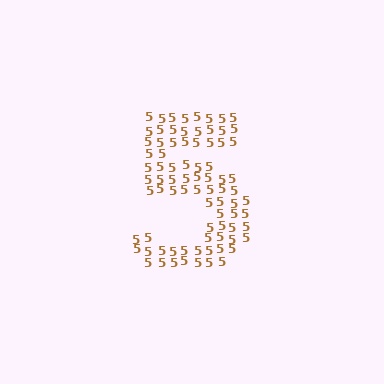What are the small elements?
The small elements are digit 5's.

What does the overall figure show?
The overall figure shows the digit 5.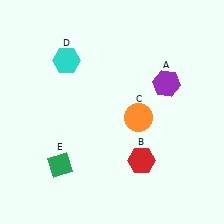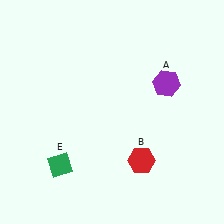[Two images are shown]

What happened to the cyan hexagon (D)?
The cyan hexagon (D) was removed in Image 2. It was in the top-left area of Image 1.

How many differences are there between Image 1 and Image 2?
There are 2 differences between the two images.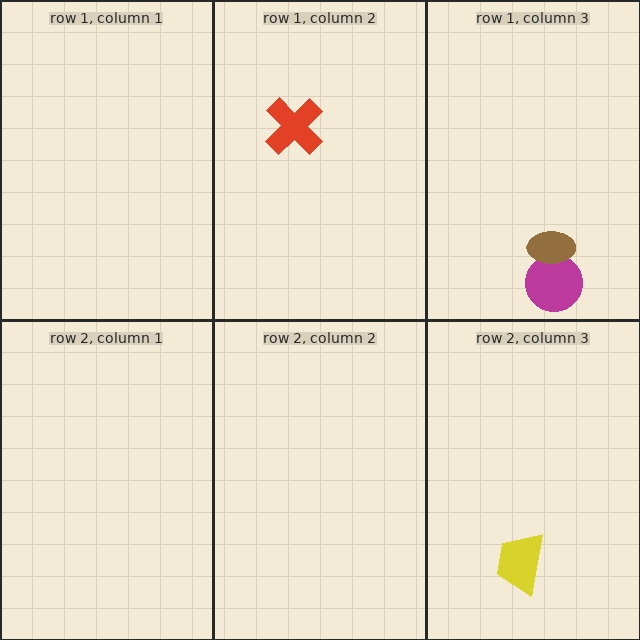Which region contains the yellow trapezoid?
The row 2, column 3 region.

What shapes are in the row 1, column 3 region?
The magenta circle, the brown ellipse.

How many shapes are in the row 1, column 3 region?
2.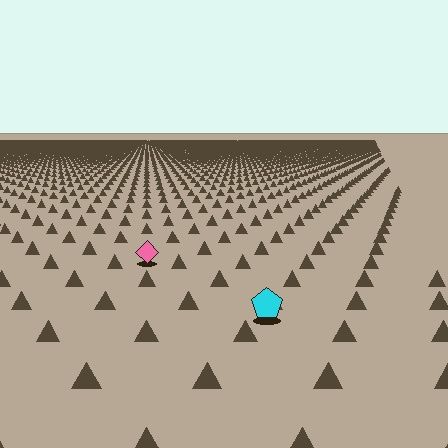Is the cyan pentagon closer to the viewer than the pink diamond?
Yes. The cyan pentagon is closer — you can tell from the texture gradient: the ground texture is coarser near it.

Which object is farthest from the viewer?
The pink diamond is farthest from the viewer. It appears smaller and the ground texture around it is denser.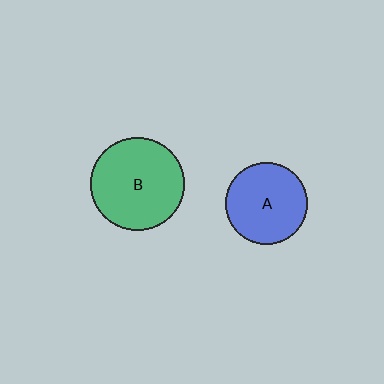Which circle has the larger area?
Circle B (green).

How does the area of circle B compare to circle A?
Approximately 1.3 times.